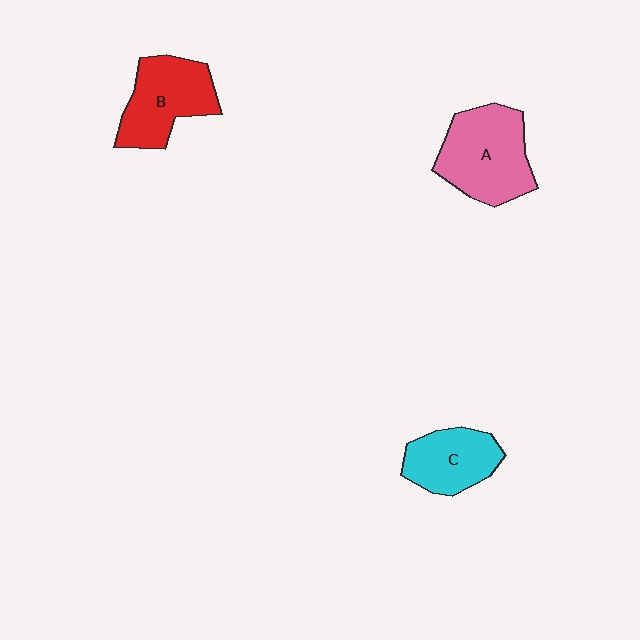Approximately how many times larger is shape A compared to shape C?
Approximately 1.5 times.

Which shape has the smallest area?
Shape C (cyan).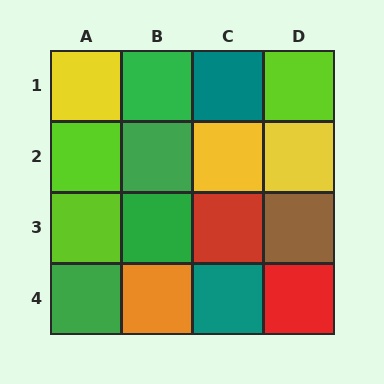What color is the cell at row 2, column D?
Yellow.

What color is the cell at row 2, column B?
Green.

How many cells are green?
4 cells are green.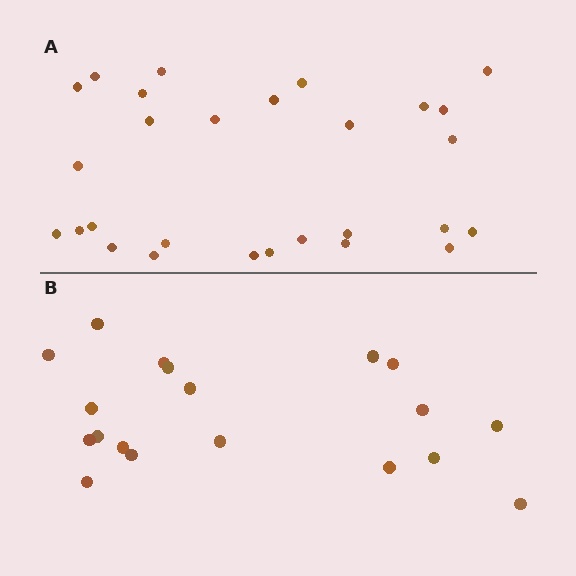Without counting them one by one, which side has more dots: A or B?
Region A (the top region) has more dots.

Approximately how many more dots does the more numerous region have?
Region A has roughly 8 or so more dots than region B.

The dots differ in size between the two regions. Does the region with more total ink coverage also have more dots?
No. Region B has more total ink coverage because its dots are larger, but region A actually contains more individual dots. Total area can be misleading — the number of items is what matters here.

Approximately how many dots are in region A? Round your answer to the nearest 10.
About 30 dots. (The exact count is 28, which rounds to 30.)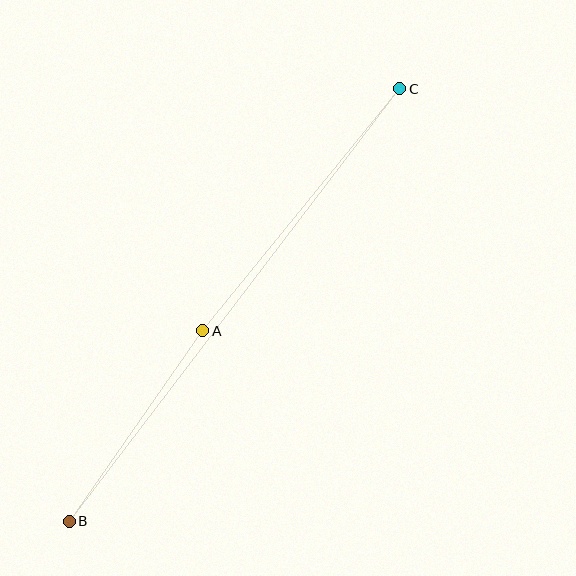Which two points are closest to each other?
Points A and B are closest to each other.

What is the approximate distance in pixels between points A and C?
The distance between A and C is approximately 312 pixels.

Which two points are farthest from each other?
Points B and C are farthest from each other.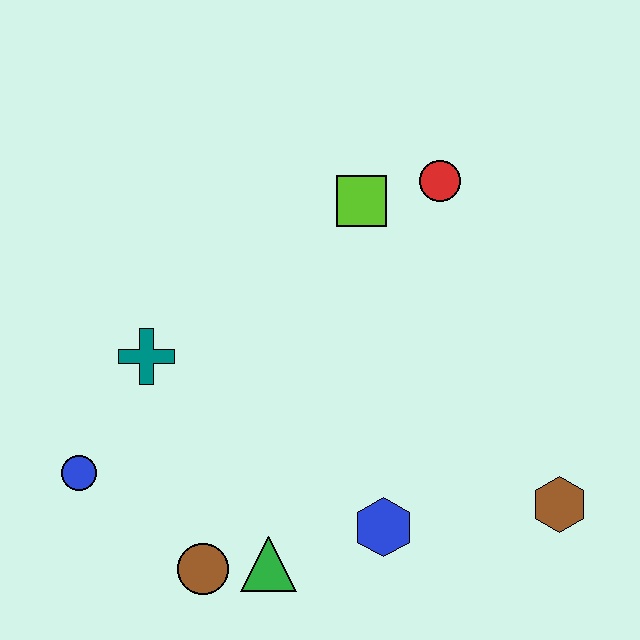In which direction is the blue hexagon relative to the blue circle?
The blue hexagon is to the right of the blue circle.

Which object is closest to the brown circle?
The green triangle is closest to the brown circle.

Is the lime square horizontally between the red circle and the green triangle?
Yes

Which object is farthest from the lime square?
The brown circle is farthest from the lime square.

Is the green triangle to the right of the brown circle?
Yes